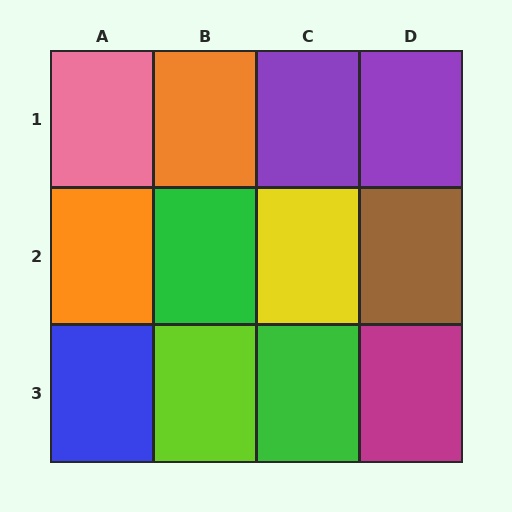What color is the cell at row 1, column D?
Purple.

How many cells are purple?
2 cells are purple.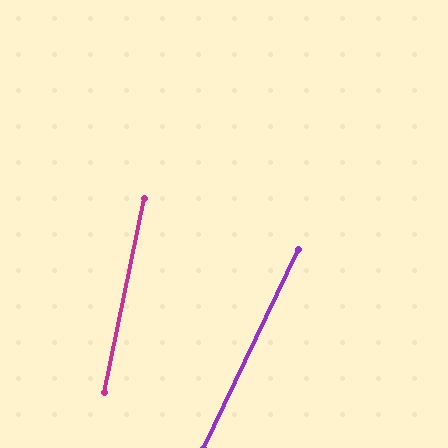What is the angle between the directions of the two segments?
Approximately 14 degrees.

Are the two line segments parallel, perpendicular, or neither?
Neither parallel nor perpendicular — they differ by about 14°.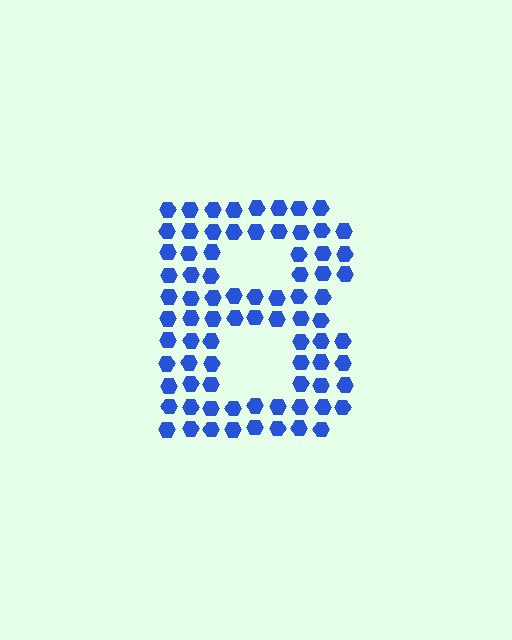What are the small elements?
The small elements are hexagons.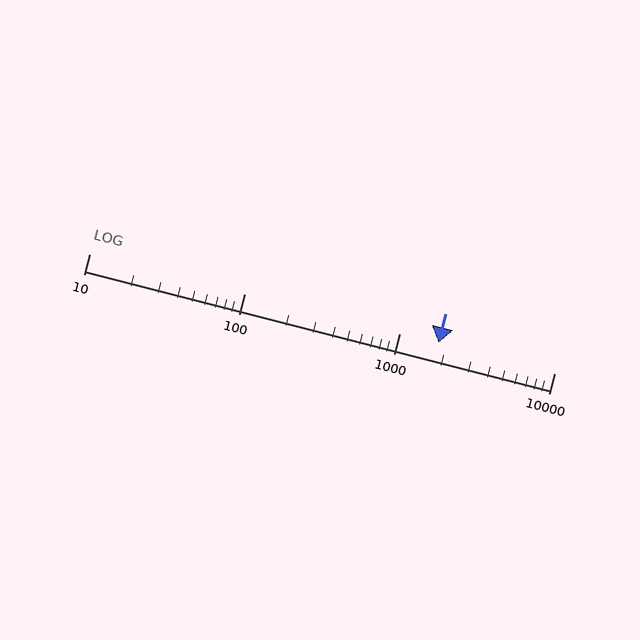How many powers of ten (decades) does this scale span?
The scale spans 3 decades, from 10 to 10000.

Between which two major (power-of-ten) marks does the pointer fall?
The pointer is between 1000 and 10000.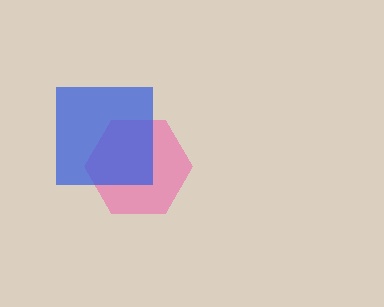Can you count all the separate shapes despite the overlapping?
Yes, there are 2 separate shapes.